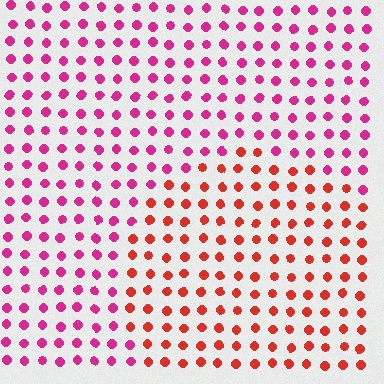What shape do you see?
I see a circle.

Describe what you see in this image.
The image is filled with small magenta elements in a uniform arrangement. A circle-shaped region is visible where the elements are tinted to a slightly different hue, forming a subtle color boundary.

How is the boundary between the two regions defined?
The boundary is defined purely by a slight shift in hue (about 39 degrees). Spacing, size, and orientation are identical on both sides.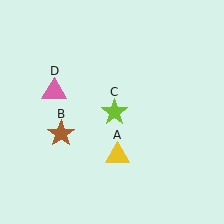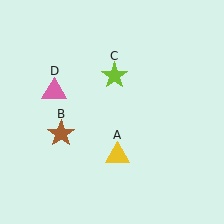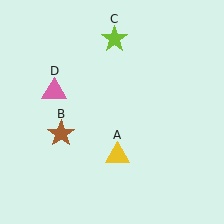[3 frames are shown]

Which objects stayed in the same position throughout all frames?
Yellow triangle (object A) and brown star (object B) and pink triangle (object D) remained stationary.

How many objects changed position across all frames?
1 object changed position: lime star (object C).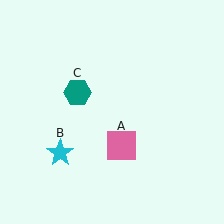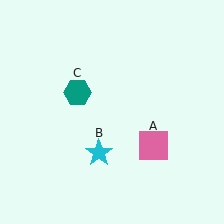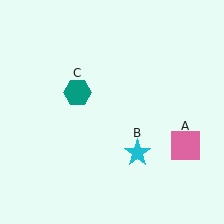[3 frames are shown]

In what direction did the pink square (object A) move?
The pink square (object A) moved right.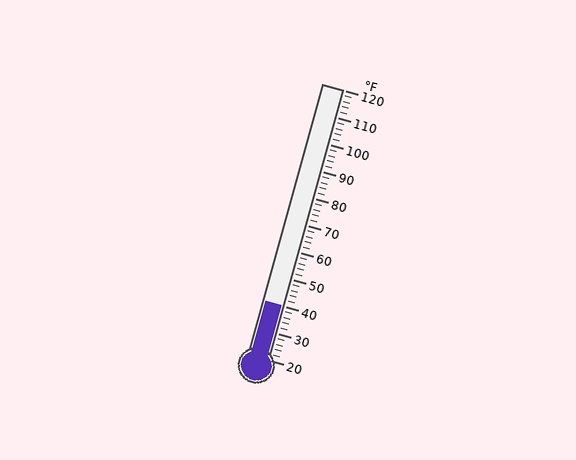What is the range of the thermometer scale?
The thermometer scale ranges from 20°F to 120°F.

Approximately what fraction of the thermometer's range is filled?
The thermometer is filled to approximately 20% of its range.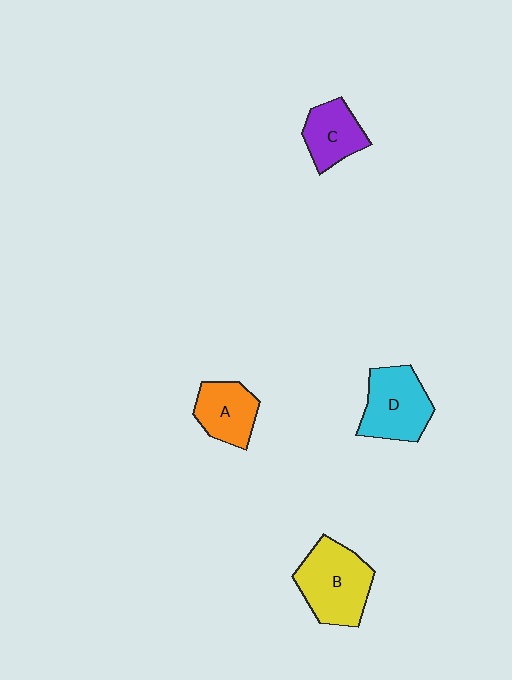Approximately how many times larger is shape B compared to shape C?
Approximately 1.5 times.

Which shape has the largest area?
Shape B (yellow).